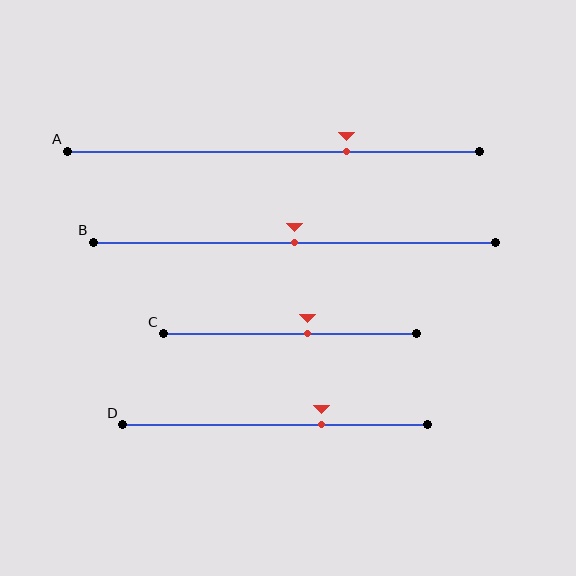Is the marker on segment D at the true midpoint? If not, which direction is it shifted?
No, the marker on segment D is shifted to the right by about 15% of the segment length.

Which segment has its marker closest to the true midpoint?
Segment B has its marker closest to the true midpoint.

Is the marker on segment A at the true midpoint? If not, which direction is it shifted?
No, the marker on segment A is shifted to the right by about 18% of the segment length.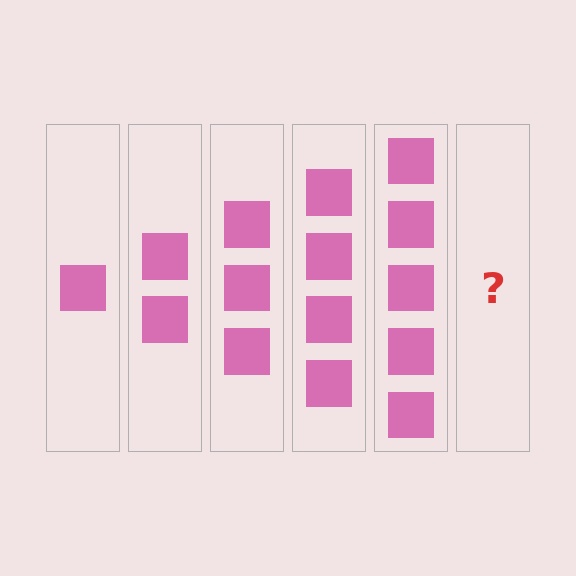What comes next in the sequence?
The next element should be 6 squares.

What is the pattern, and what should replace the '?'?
The pattern is that each step adds one more square. The '?' should be 6 squares.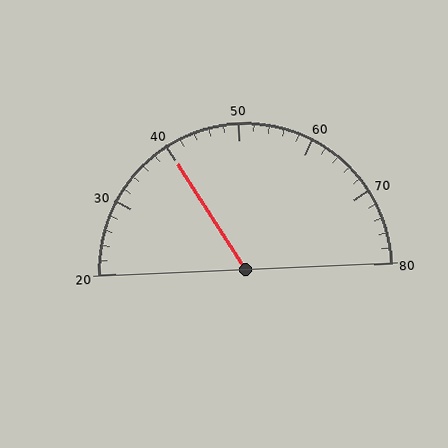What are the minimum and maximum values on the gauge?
The gauge ranges from 20 to 80.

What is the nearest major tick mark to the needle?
The nearest major tick mark is 40.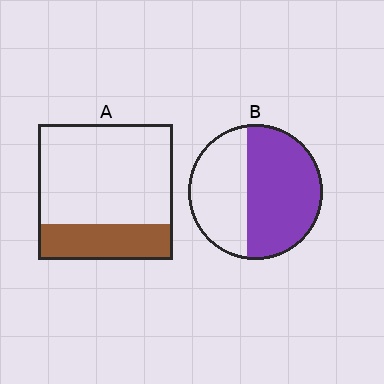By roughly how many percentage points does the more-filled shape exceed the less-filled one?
By roughly 30 percentage points (B over A).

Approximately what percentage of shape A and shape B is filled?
A is approximately 25% and B is approximately 60%.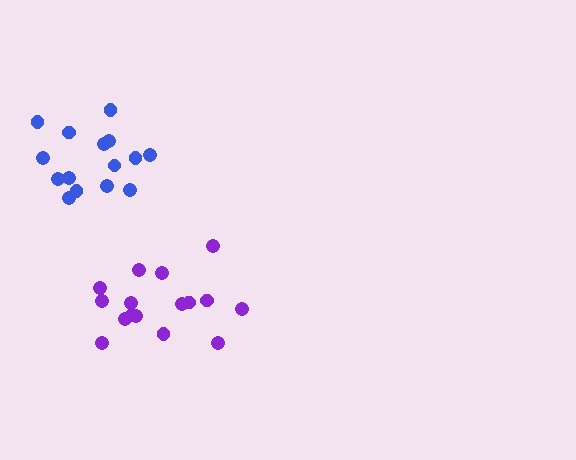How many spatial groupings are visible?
There are 2 spatial groupings.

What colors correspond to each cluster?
The clusters are colored: purple, blue.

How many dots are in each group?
Group 1: 16 dots, Group 2: 15 dots (31 total).